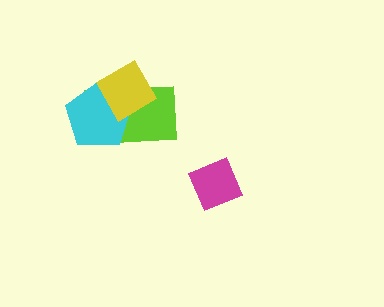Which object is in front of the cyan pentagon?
The yellow diamond is in front of the cyan pentagon.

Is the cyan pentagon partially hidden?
Yes, it is partially covered by another shape.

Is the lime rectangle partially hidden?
Yes, it is partially covered by another shape.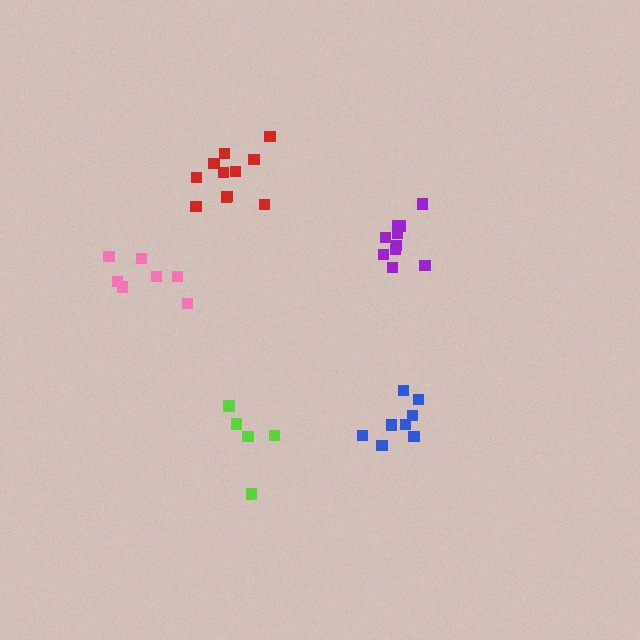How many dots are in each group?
Group 1: 11 dots, Group 2: 8 dots, Group 3: 5 dots, Group 4: 10 dots, Group 5: 7 dots (41 total).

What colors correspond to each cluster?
The clusters are colored: red, blue, lime, purple, pink.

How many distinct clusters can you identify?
There are 5 distinct clusters.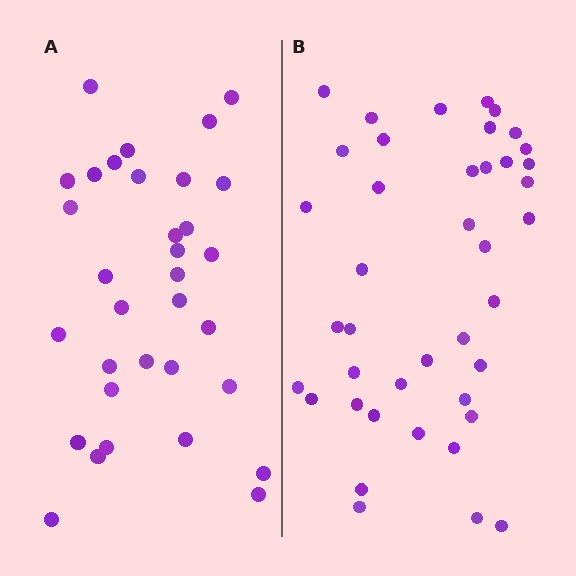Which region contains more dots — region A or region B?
Region B (the right region) has more dots.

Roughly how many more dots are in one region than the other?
Region B has roughly 8 or so more dots than region A.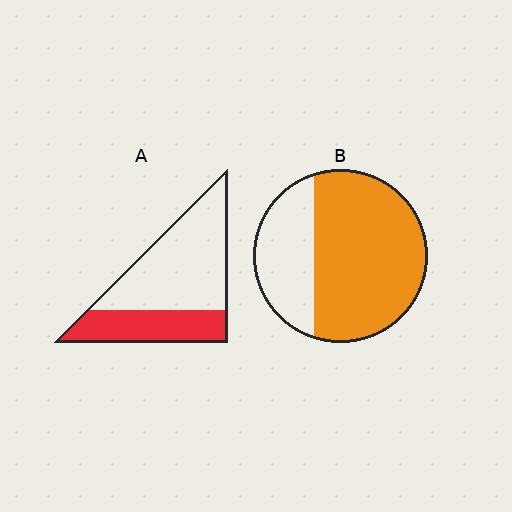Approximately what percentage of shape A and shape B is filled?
A is approximately 35% and B is approximately 70%.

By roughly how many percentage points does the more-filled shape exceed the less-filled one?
By roughly 35 percentage points (B over A).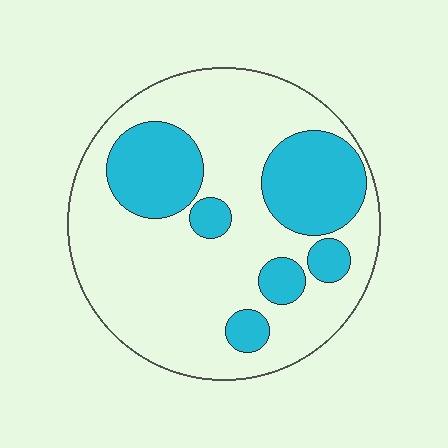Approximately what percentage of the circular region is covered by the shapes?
Approximately 30%.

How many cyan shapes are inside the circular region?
6.